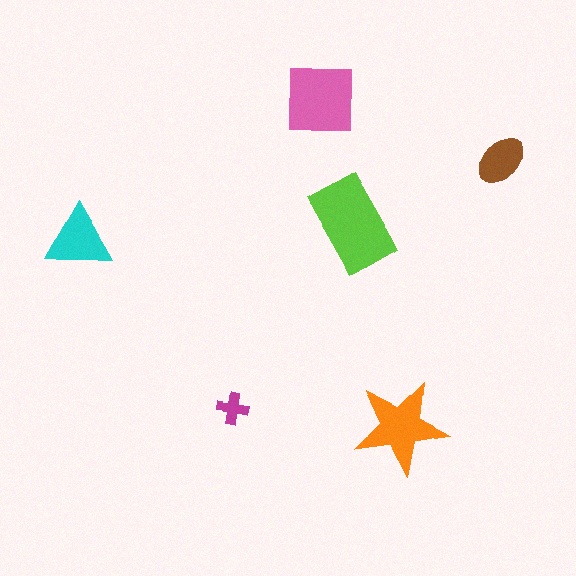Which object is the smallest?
The magenta cross.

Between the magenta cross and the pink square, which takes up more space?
The pink square.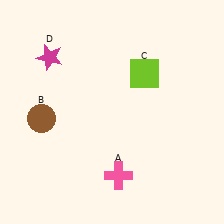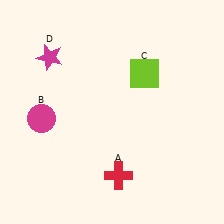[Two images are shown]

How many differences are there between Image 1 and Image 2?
There are 2 differences between the two images.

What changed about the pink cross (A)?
In Image 1, A is pink. In Image 2, it changed to red.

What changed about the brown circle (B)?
In Image 1, B is brown. In Image 2, it changed to magenta.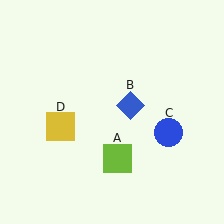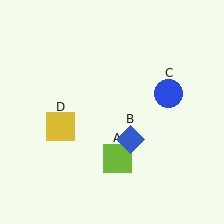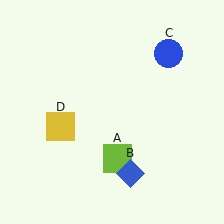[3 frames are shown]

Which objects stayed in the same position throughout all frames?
Lime square (object A) and yellow square (object D) remained stationary.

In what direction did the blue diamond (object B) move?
The blue diamond (object B) moved down.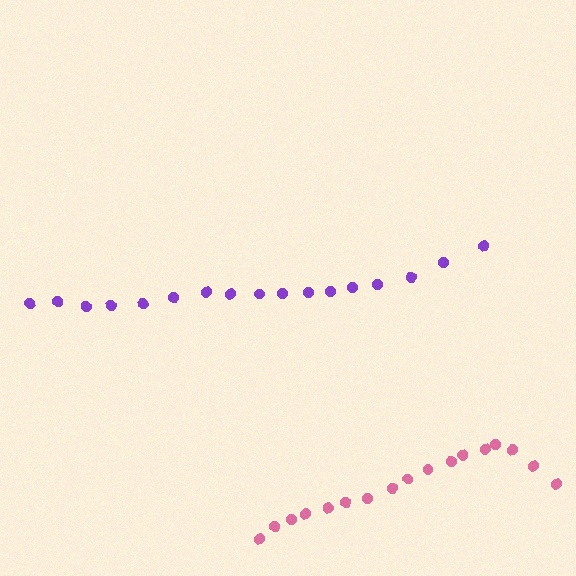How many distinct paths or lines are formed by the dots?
There are 2 distinct paths.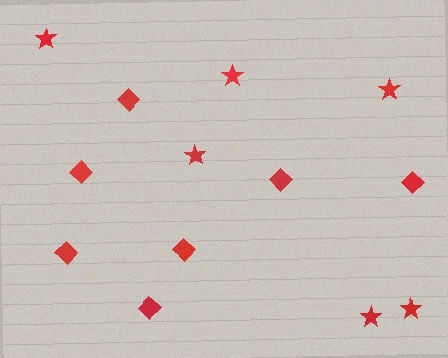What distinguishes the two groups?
There are 2 groups: one group of stars (6) and one group of diamonds (7).